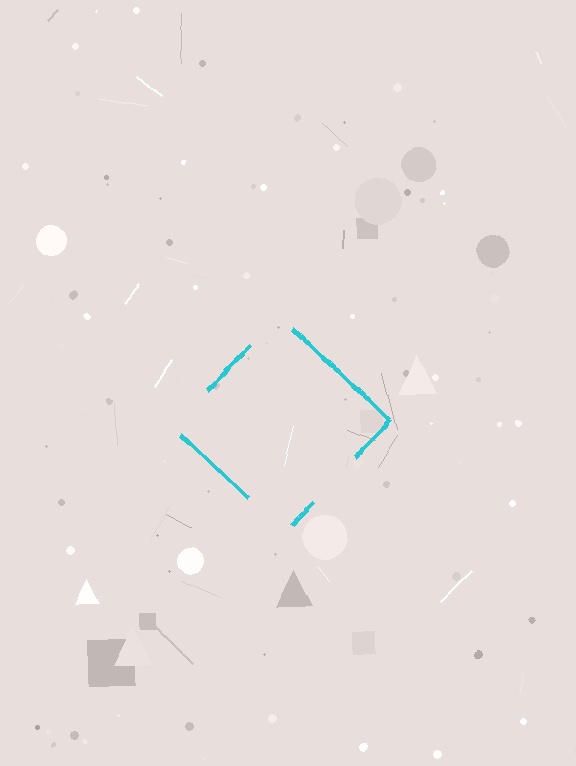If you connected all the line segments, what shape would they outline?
They would outline a diamond.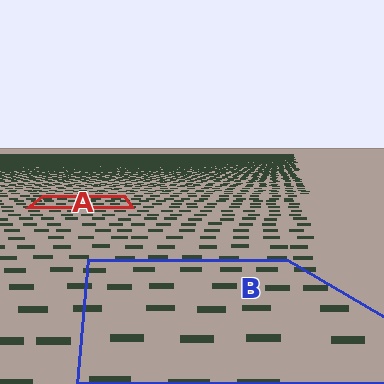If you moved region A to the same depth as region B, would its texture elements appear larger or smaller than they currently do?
They would appear larger. At a closer depth, the same texture elements are projected at a bigger on-screen size.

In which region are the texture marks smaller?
The texture marks are smaller in region A, because it is farther away.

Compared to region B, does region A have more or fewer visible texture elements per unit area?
Region A has more texture elements per unit area — they are packed more densely because it is farther away.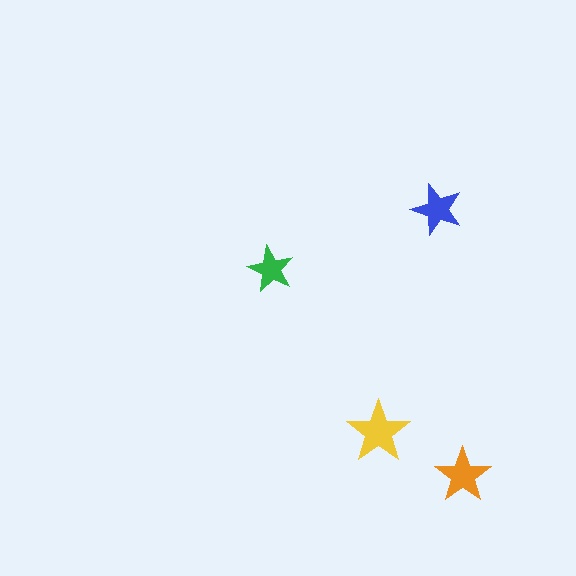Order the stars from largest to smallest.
the yellow one, the orange one, the blue one, the green one.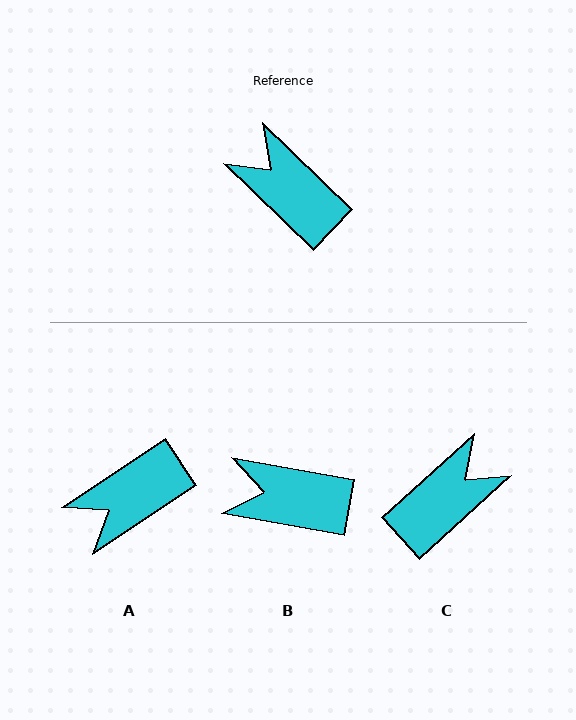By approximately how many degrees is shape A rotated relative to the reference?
Approximately 78 degrees counter-clockwise.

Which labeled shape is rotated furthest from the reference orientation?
C, about 94 degrees away.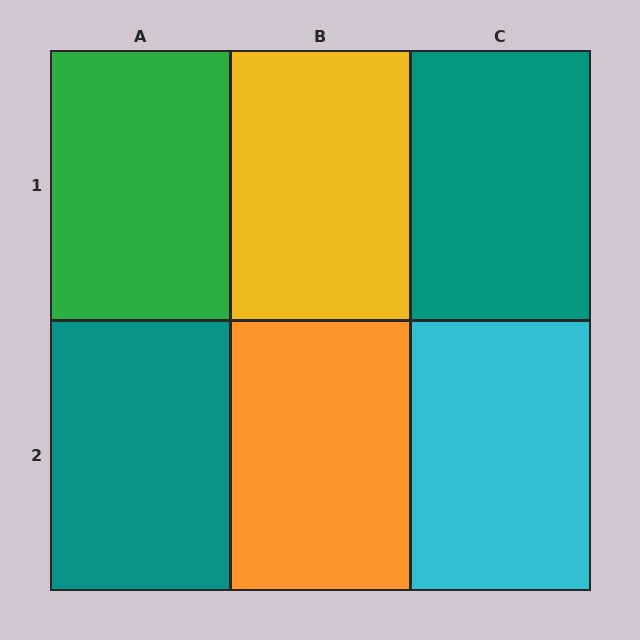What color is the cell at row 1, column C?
Teal.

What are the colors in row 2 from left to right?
Teal, orange, cyan.